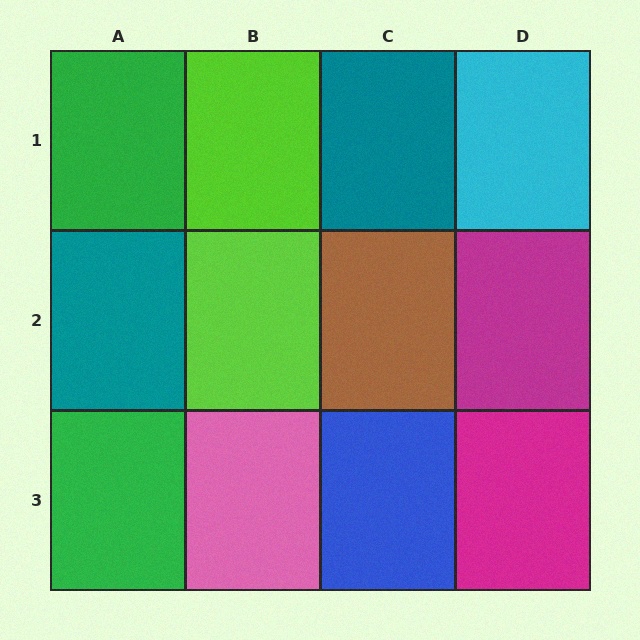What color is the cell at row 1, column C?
Teal.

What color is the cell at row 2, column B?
Lime.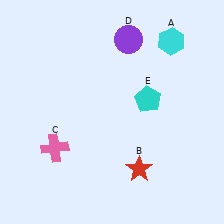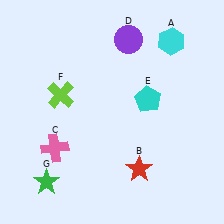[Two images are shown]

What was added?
A lime cross (F), a green star (G) were added in Image 2.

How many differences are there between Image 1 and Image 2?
There are 2 differences between the two images.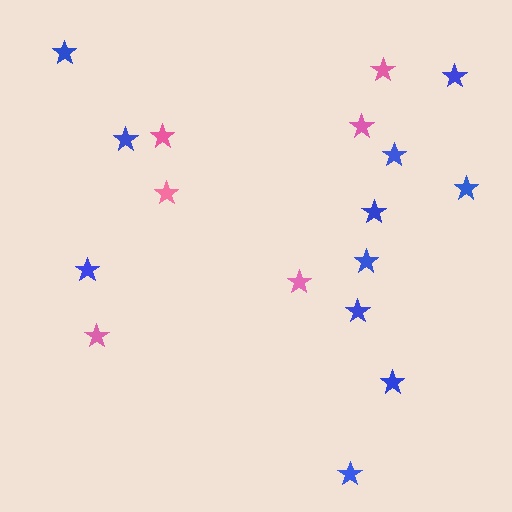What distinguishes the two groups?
There are 2 groups: one group of blue stars (11) and one group of pink stars (6).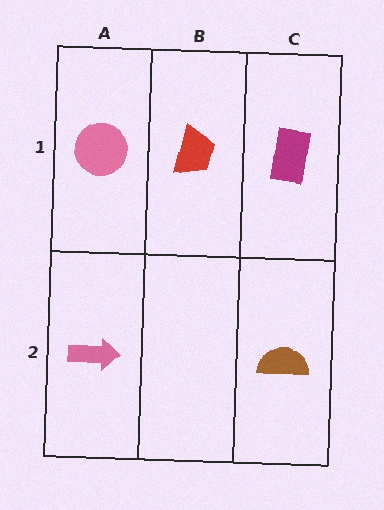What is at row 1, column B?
A red trapezoid.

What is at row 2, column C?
A brown semicircle.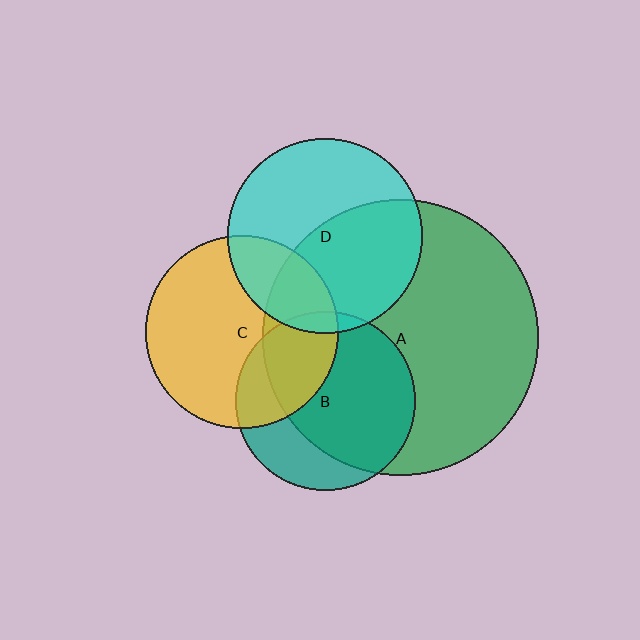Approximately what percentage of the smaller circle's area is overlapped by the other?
Approximately 30%.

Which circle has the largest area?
Circle A (green).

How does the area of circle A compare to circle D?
Approximately 2.0 times.